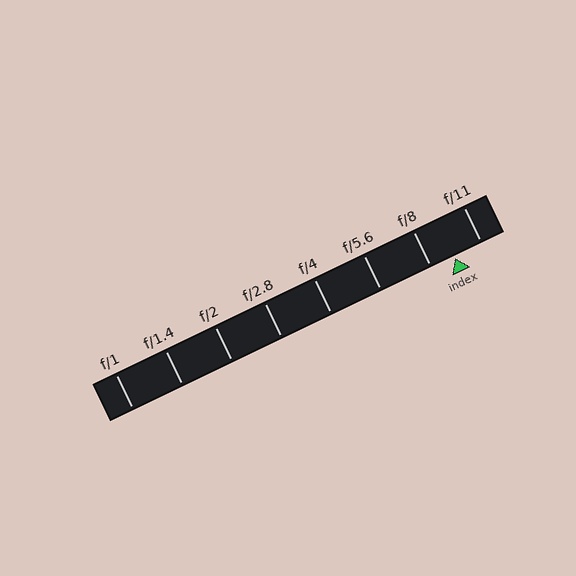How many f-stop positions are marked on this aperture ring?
There are 8 f-stop positions marked.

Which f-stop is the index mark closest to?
The index mark is closest to f/8.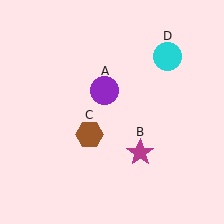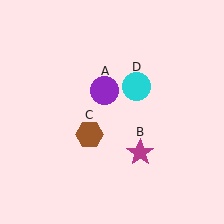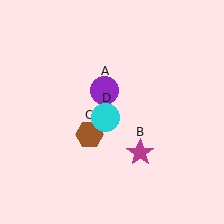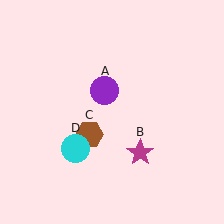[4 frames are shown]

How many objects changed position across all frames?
1 object changed position: cyan circle (object D).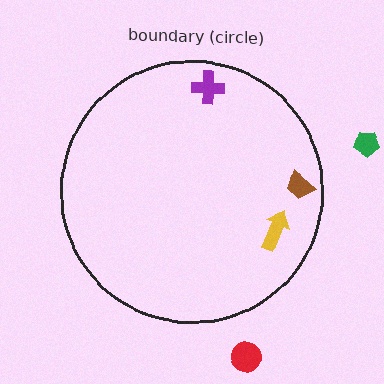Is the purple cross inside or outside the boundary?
Inside.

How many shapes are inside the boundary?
3 inside, 2 outside.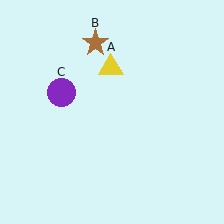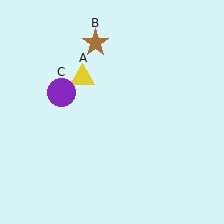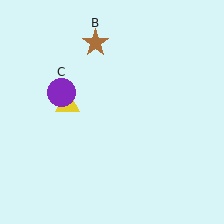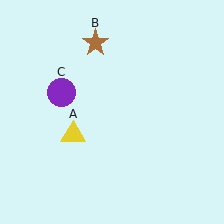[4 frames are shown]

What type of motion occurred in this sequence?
The yellow triangle (object A) rotated counterclockwise around the center of the scene.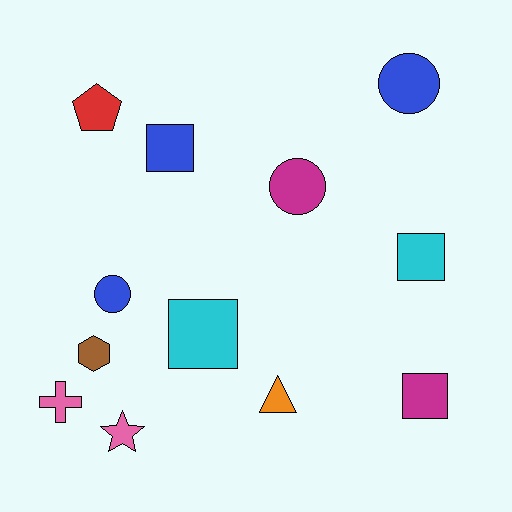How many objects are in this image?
There are 12 objects.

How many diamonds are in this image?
There are no diamonds.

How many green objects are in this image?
There are no green objects.